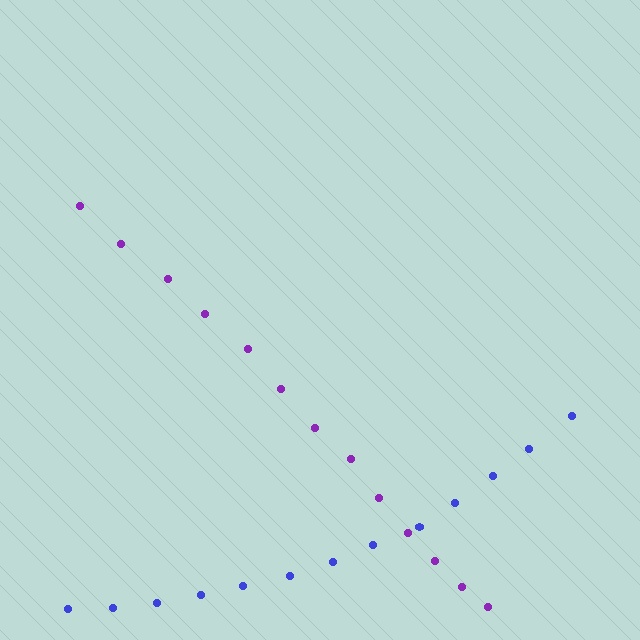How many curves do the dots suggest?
There are 2 distinct paths.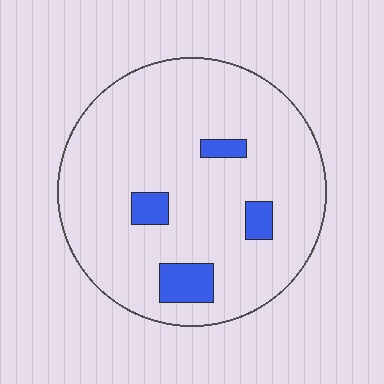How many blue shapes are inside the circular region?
4.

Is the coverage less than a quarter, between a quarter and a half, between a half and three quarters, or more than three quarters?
Less than a quarter.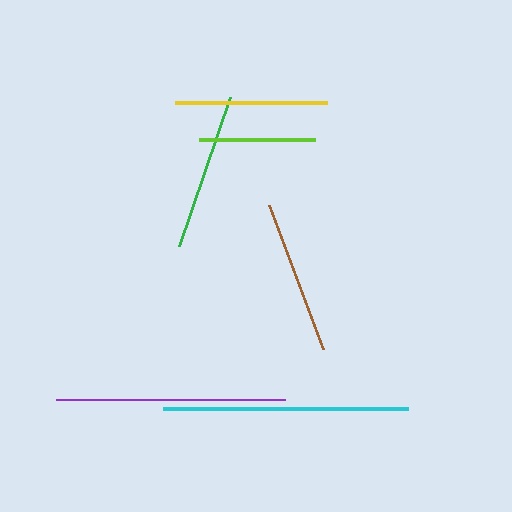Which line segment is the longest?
The cyan line is the longest at approximately 245 pixels.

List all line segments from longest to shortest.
From longest to shortest: cyan, purple, green, brown, yellow, lime.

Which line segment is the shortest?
The lime line is the shortest at approximately 116 pixels.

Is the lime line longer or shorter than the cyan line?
The cyan line is longer than the lime line.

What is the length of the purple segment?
The purple segment is approximately 229 pixels long.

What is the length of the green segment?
The green segment is approximately 157 pixels long.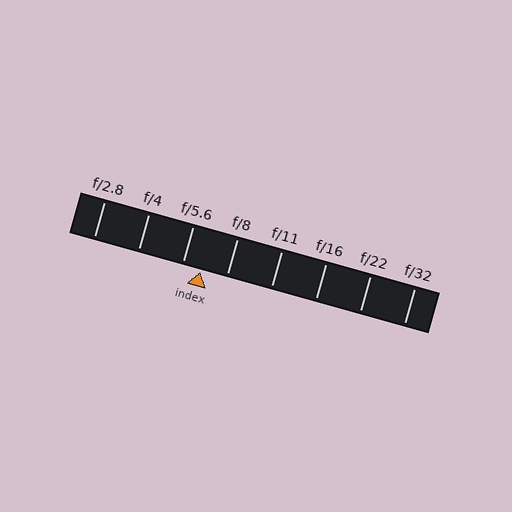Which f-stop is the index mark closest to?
The index mark is closest to f/5.6.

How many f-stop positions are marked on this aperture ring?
There are 8 f-stop positions marked.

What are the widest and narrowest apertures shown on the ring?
The widest aperture shown is f/2.8 and the narrowest is f/32.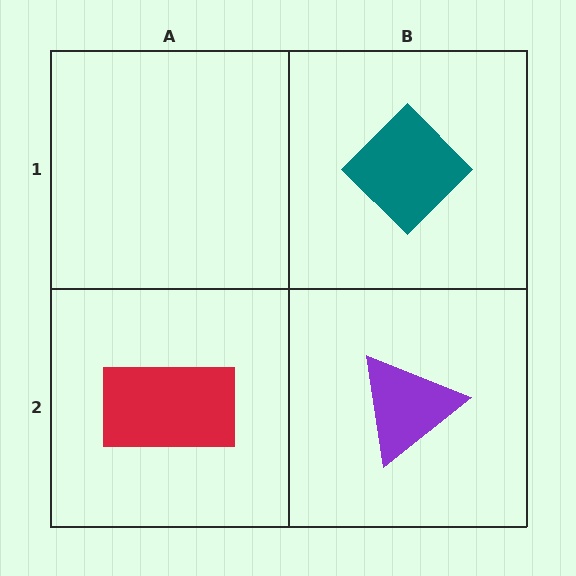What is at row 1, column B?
A teal diamond.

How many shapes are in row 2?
2 shapes.